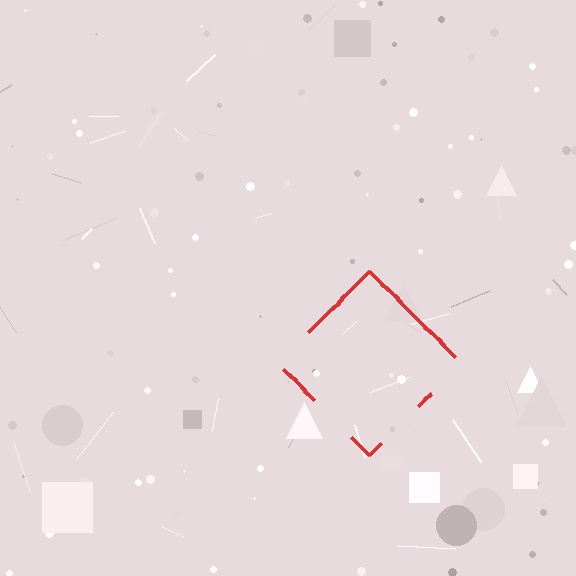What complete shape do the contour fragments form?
The contour fragments form a diamond.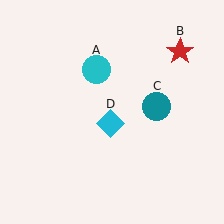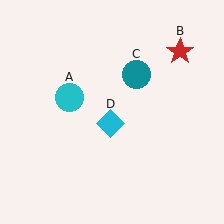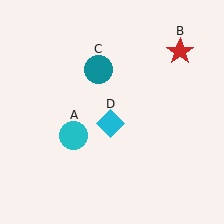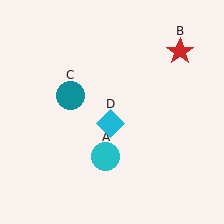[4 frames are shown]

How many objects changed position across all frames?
2 objects changed position: cyan circle (object A), teal circle (object C).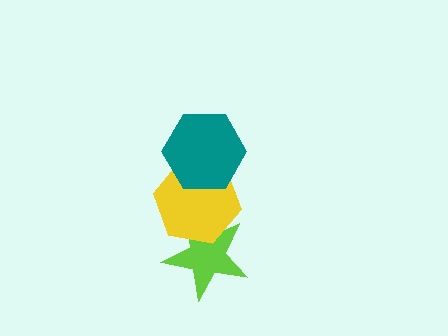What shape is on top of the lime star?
The yellow hexagon is on top of the lime star.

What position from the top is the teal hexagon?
The teal hexagon is 1st from the top.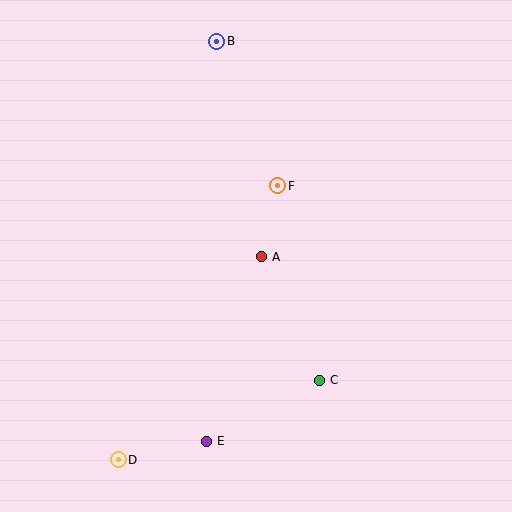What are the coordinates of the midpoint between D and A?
The midpoint between D and A is at (190, 358).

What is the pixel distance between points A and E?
The distance between A and E is 192 pixels.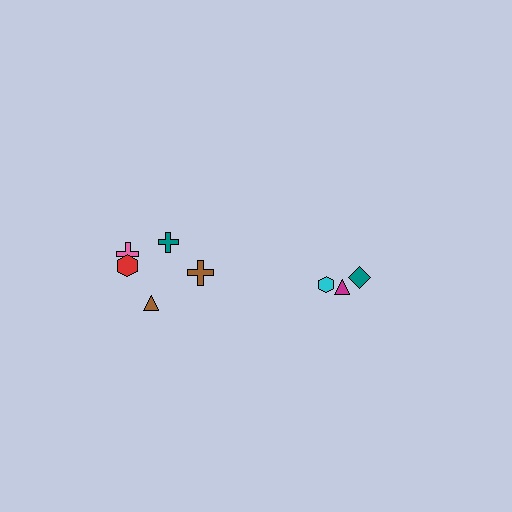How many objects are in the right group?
There are 3 objects.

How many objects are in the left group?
There are 5 objects.